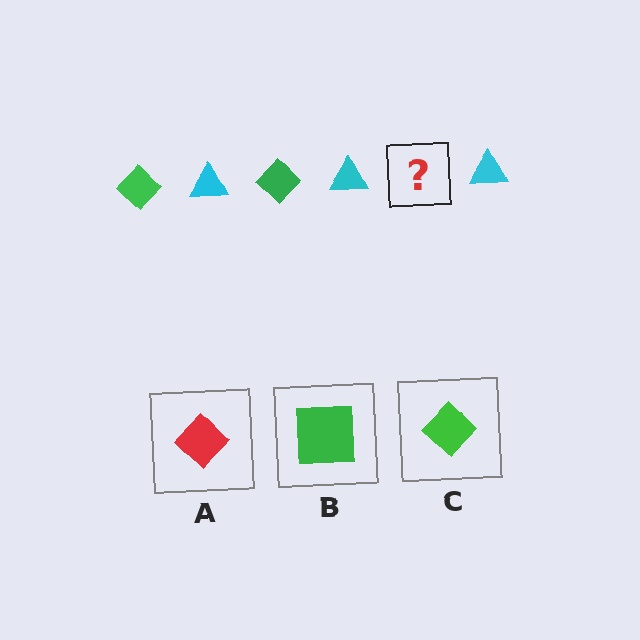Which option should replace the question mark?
Option C.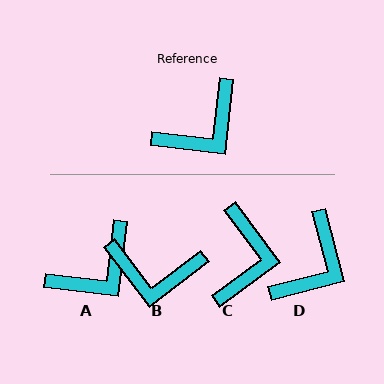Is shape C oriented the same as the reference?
No, it is off by about 43 degrees.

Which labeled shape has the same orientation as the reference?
A.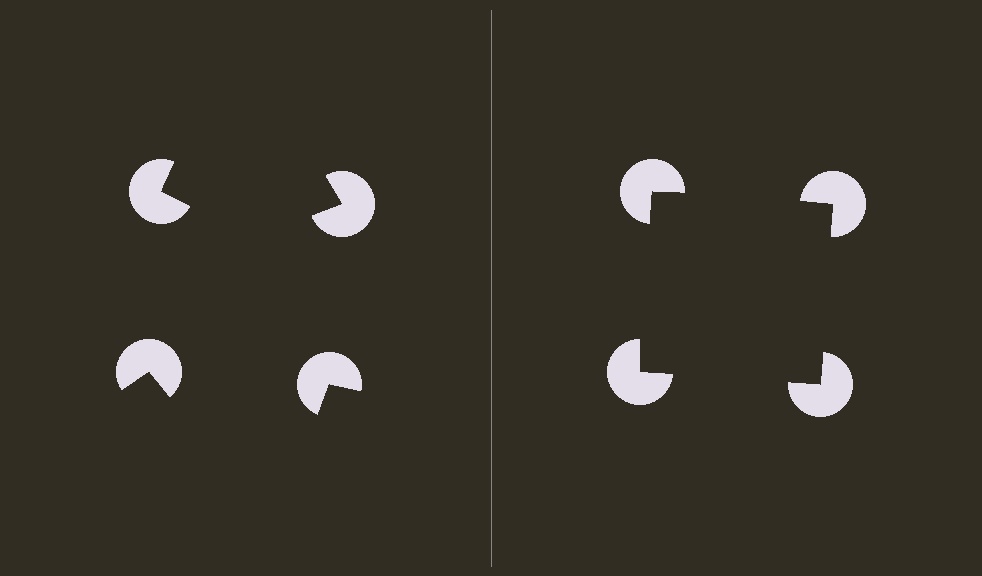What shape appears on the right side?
An illusory square.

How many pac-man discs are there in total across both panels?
8 — 4 on each side.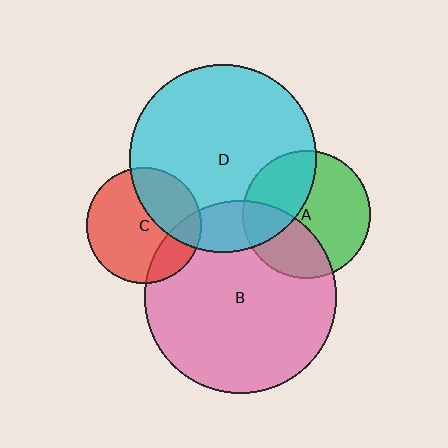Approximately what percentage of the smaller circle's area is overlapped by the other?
Approximately 35%.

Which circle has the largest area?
Circle B (pink).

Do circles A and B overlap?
Yes.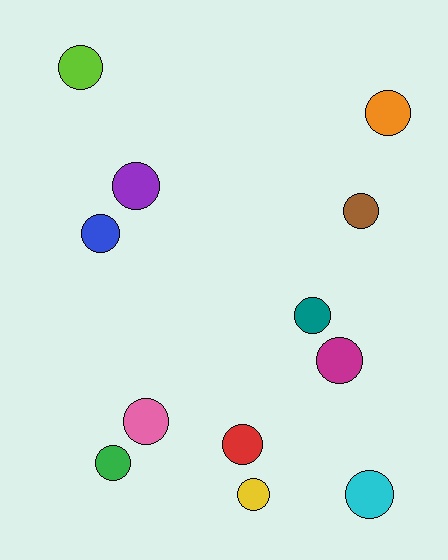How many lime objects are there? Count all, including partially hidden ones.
There is 1 lime object.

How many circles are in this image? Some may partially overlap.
There are 12 circles.